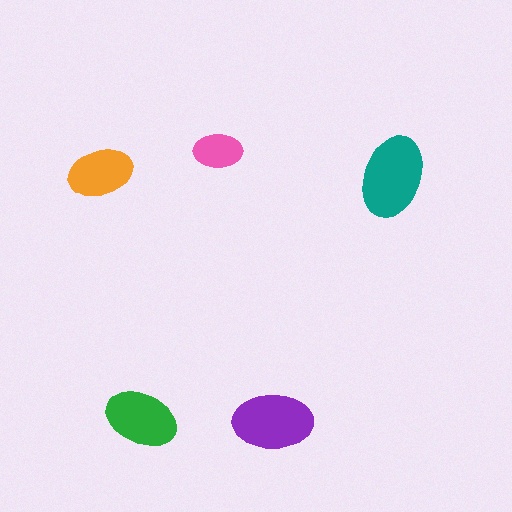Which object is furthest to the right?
The teal ellipse is rightmost.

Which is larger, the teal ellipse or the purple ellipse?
The teal one.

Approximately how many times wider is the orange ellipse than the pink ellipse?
About 1.5 times wider.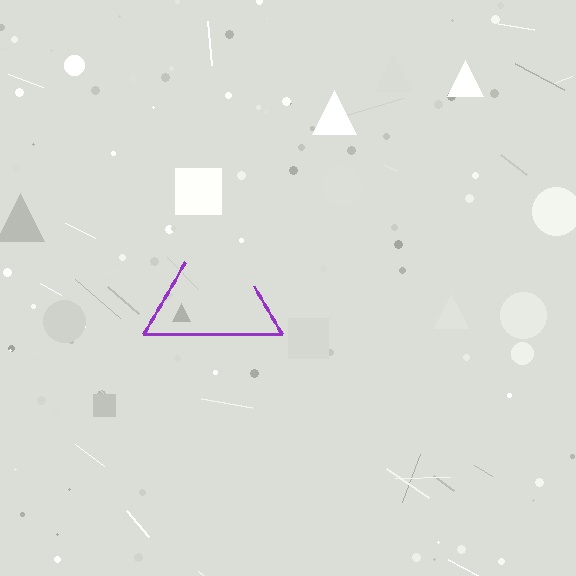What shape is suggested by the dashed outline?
The dashed outline suggests a triangle.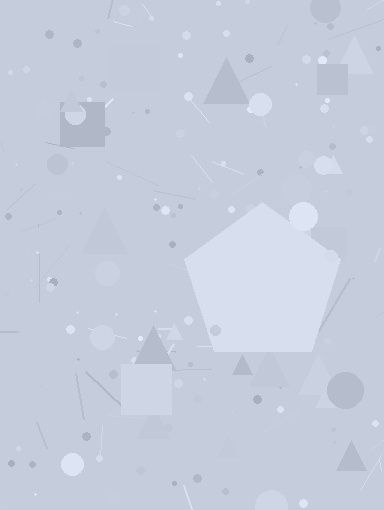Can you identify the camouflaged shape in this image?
The camouflaged shape is a pentagon.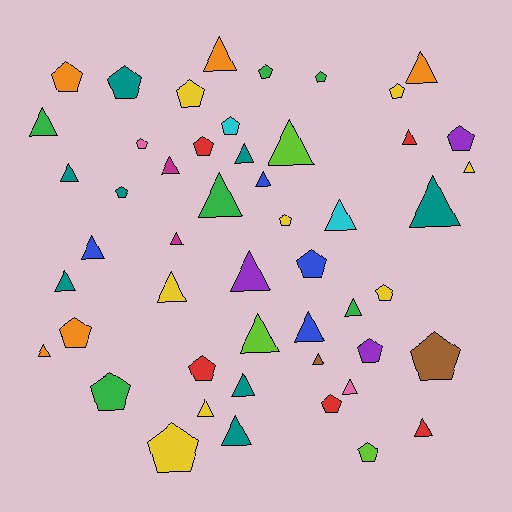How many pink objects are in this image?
There are 2 pink objects.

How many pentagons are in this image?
There are 22 pentagons.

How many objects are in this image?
There are 50 objects.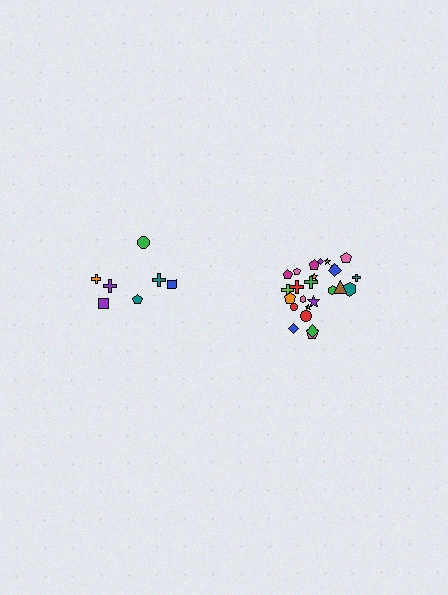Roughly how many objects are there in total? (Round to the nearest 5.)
Roughly 30 objects in total.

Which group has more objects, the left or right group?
The right group.